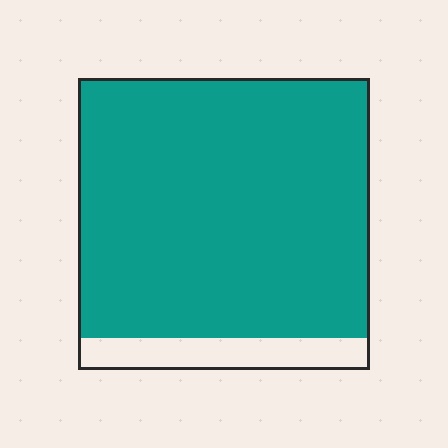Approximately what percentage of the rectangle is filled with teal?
Approximately 90%.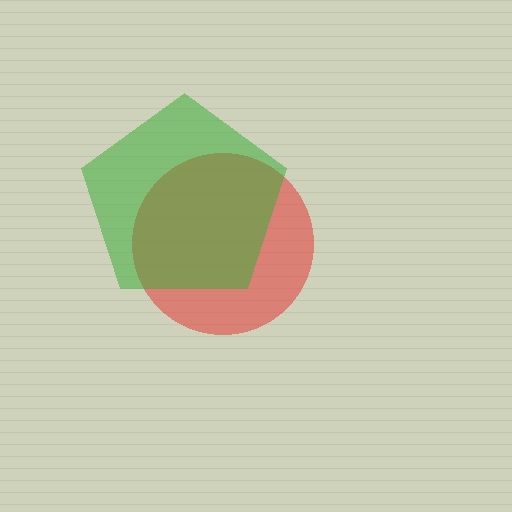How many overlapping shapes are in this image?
There are 2 overlapping shapes in the image.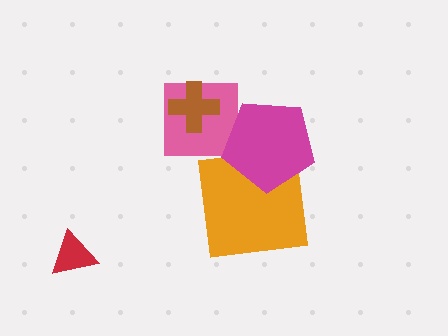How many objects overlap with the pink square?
2 objects overlap with the pink square.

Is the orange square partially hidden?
Yes, it is partially covered by another shape.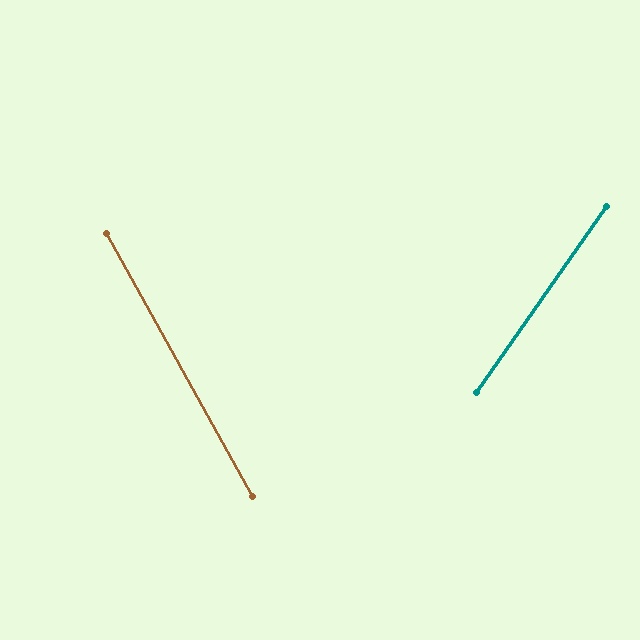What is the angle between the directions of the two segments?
Approximately 64 degrees.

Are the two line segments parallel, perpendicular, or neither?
Neither parallel nor perpendicular — they differ by about 64°.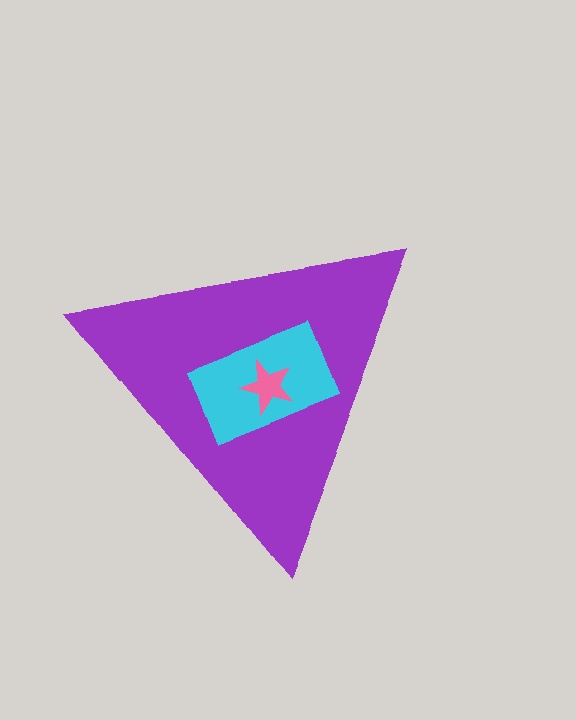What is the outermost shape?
The purple triangle.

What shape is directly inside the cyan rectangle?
The pink star.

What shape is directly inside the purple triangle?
The cyan rectangle.